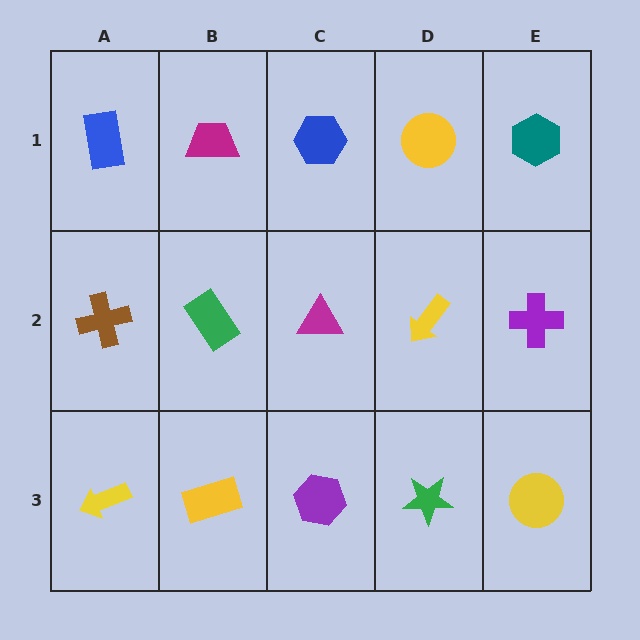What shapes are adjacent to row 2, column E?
A teal hexagon (row 1, column E), a yellow circle (row 3, column E), a yellow arrow (row 2, column D).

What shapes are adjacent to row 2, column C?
A blue hexagon (row 1, column C), a purple hexagon (row 3, column C), a green rectangle (row 2, column B), a yellow arrow (row 2, column D).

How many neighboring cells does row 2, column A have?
3.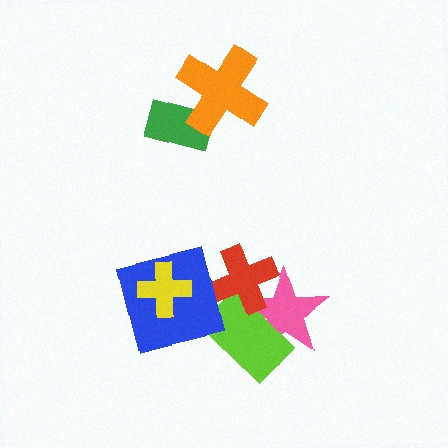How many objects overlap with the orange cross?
1 object overlaps with the orange cross.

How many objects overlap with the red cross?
2 objects overlap with the red cross.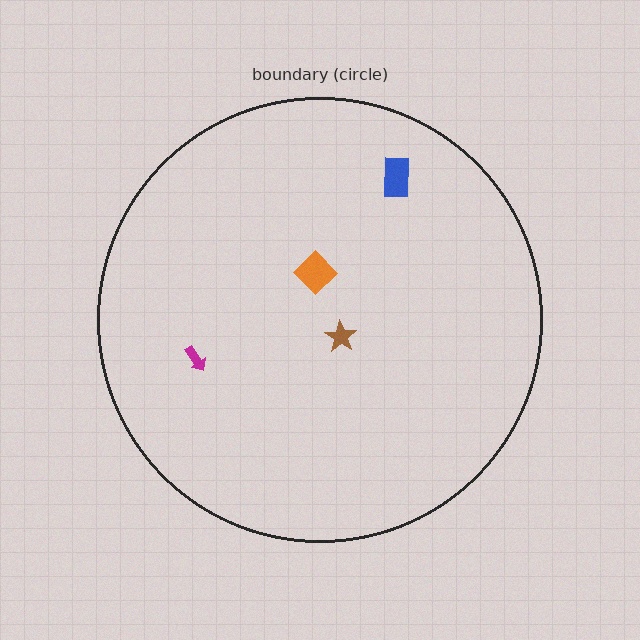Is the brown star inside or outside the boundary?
Inside.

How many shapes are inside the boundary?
4 inside, 0 outside.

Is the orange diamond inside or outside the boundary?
Inside.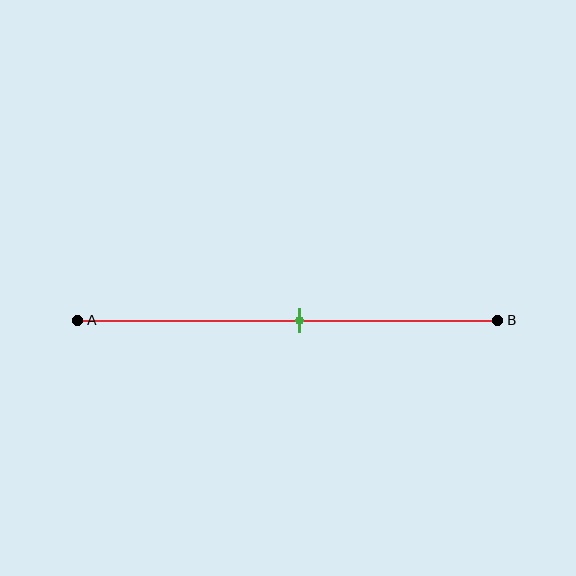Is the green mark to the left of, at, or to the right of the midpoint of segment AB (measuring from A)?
The green mark is approximately at the midpoint of segment AB.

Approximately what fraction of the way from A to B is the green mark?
The green mark is approximately 55% of the way from A to B.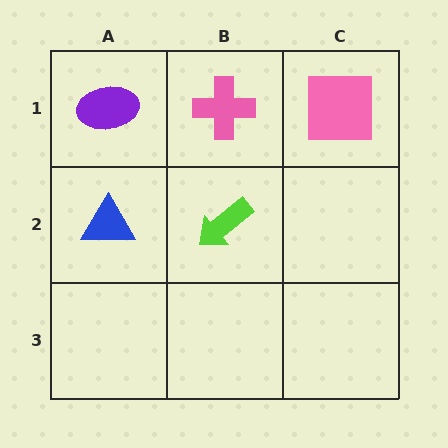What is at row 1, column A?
A purple ellipse.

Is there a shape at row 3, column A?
No, that cell is empty.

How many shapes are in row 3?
0 shapes.